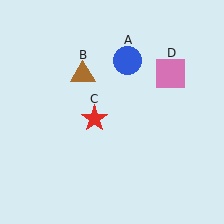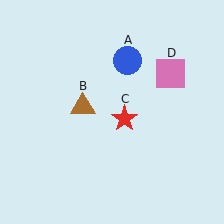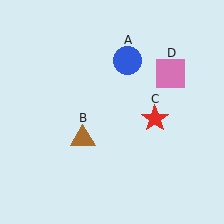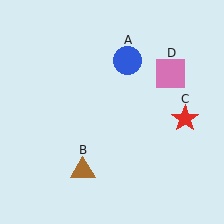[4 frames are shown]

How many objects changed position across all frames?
2 objects changed position: brown triangle (object B), red star (object C).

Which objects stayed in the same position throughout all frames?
Blue circle (object A) and pink square (object D) remained stationary.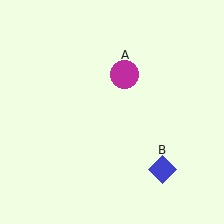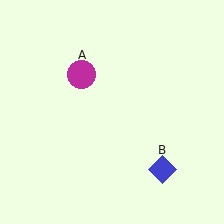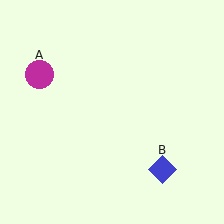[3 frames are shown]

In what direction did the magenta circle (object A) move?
The magenta circle (object A) moved left.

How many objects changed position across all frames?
1 object changed position: magenta circle (object A).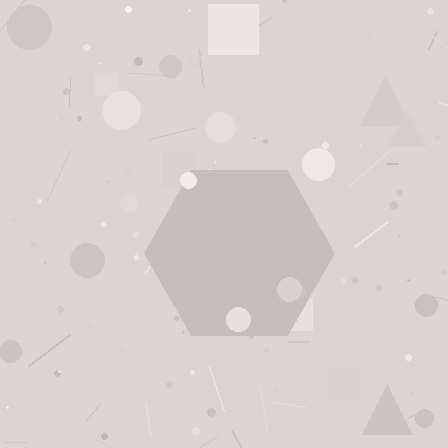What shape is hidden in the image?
A hexagon is hidden in the image.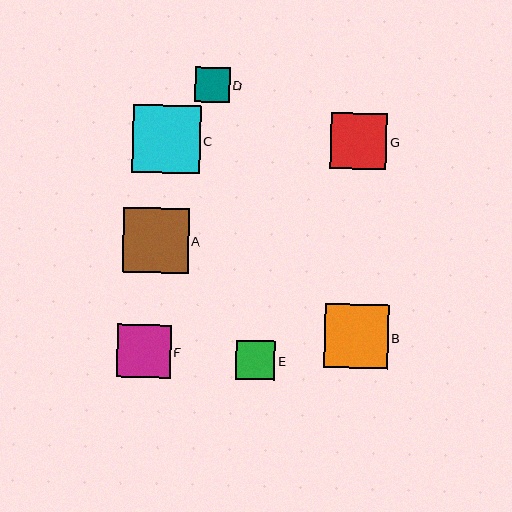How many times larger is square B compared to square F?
Square B is approximately 1.2 times the size of square F.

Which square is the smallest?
Square D is the smallest with a size of approximately 35 pixels.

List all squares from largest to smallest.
From largest to smallest: C, A, B, G, F, E, D.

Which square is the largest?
Square C is the largest with a size of approximately 67 pixels.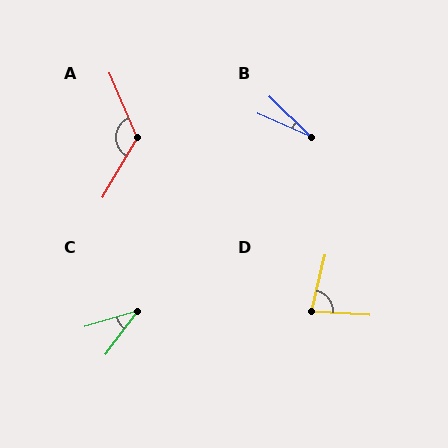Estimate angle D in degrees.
Approximately 80 degrees.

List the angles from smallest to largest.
B (21°), C (37°), D (80°), A (127°).